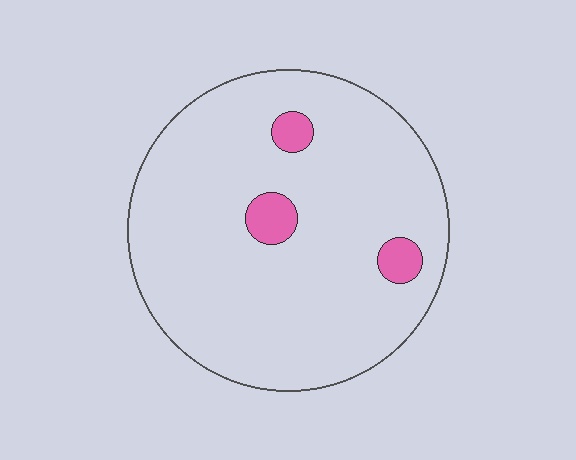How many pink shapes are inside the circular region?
3.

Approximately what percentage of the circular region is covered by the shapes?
Approximately 5%.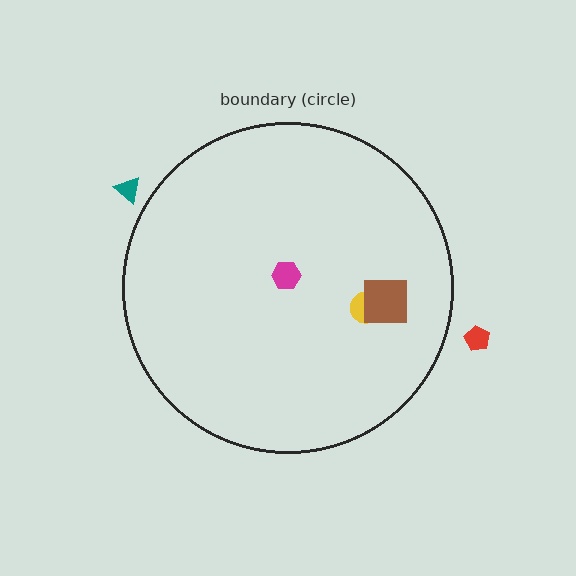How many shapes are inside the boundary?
3 inside, 2 outside.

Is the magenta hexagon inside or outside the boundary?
Inside.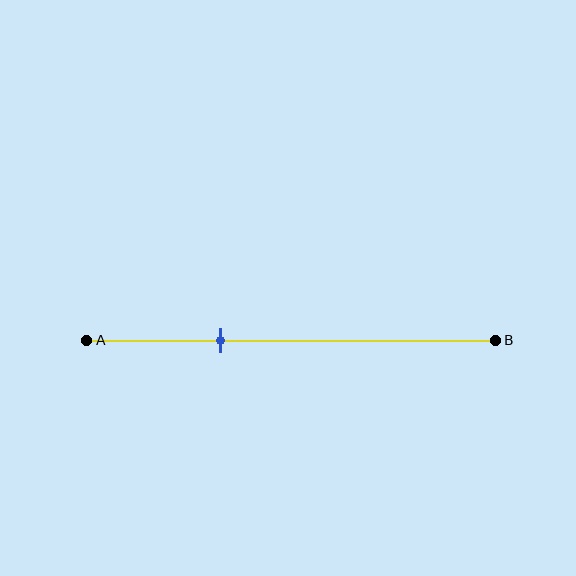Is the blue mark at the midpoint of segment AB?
No, the mark is at about 35% from A, not at the 50% midpoint.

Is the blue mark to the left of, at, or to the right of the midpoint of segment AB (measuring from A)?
The blue mark is to the left of the midpoint of segment AB.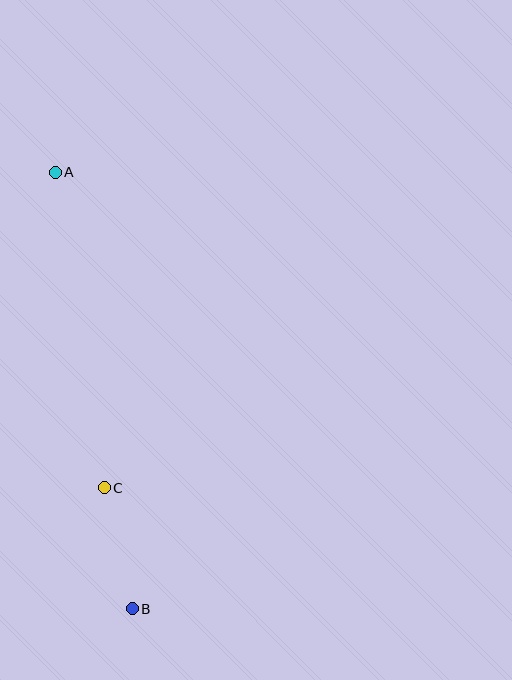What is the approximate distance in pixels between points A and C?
The distance between A and C is approximately 319 pixels.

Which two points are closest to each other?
Points B and C are closest to each other.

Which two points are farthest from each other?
Points A and B are farthest from each other.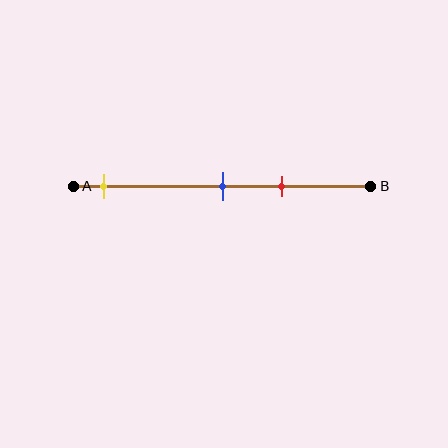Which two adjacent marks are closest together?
The blue and red marks are the closest adjacent pair.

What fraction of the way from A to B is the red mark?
The red mark is approximately 70% (0.7) of the way from A to B.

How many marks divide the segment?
There are 3 marks dividing the segment.